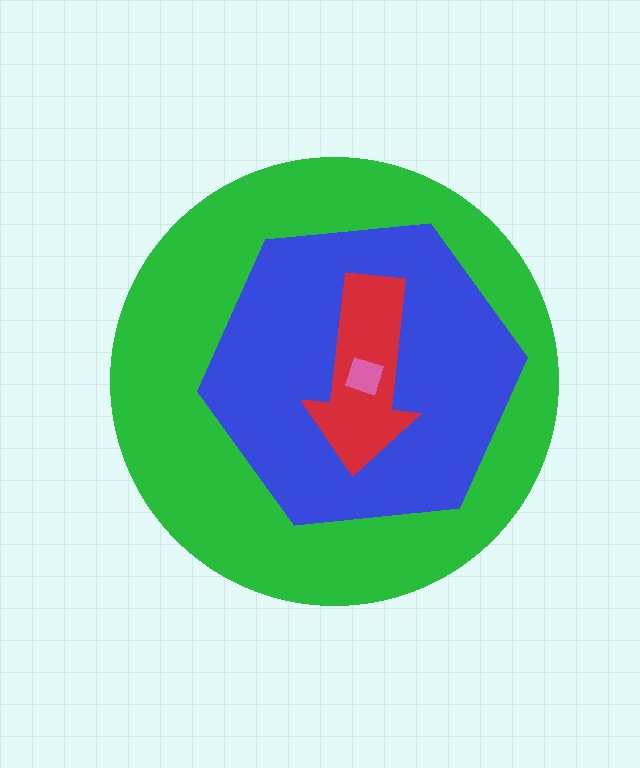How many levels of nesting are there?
4.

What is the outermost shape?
The green circle.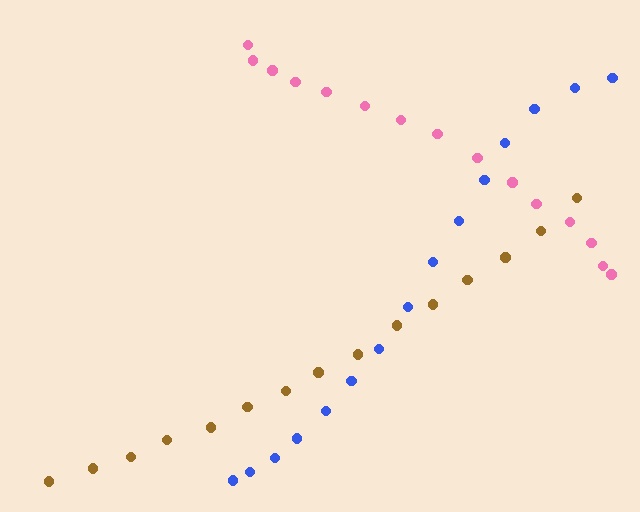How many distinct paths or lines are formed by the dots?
There are 3 distinct paths.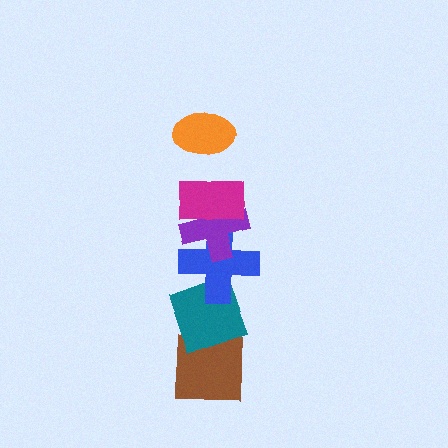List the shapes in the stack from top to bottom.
From top to bottom: the orange ellipse, the magenta rectangle, the purple cross, the blue cross, the teal diamond, the brown square.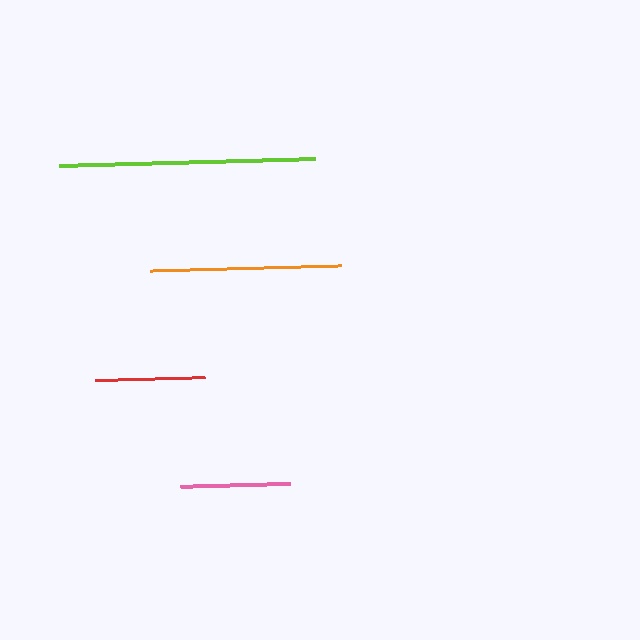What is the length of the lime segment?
The lime segment is approximately 256 pixels long.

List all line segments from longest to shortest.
From longest to shortest: lime, orange, red, pink.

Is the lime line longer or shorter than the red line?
The lime line is longer than the red line.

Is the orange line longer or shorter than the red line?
The orange line is longer than the red line.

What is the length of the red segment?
The red segment is approximately 110 pixels long.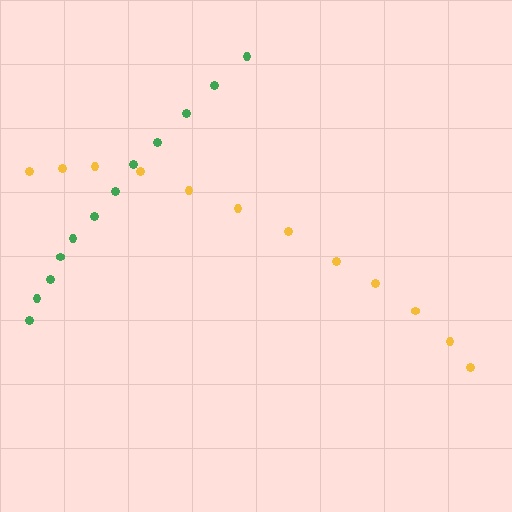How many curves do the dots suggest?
There are 2 distinct paths.